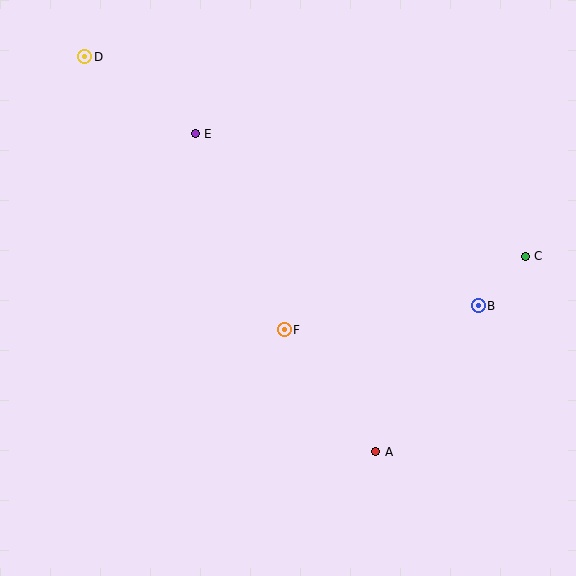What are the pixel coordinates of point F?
Point F is at (284, 330).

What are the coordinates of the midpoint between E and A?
The midpoint between E and A is at (285, 293).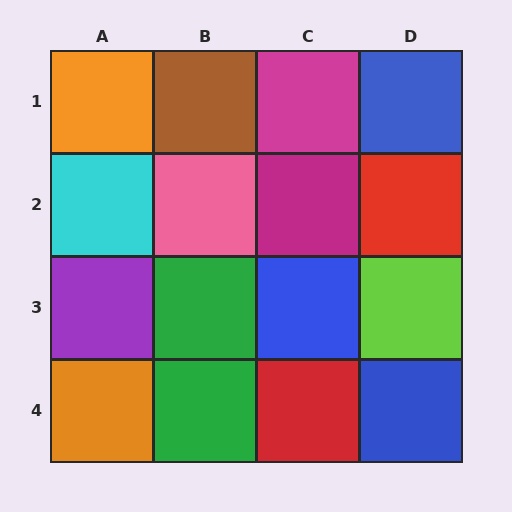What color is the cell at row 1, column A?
Orange.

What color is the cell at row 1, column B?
Brown.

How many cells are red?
2 cells are red.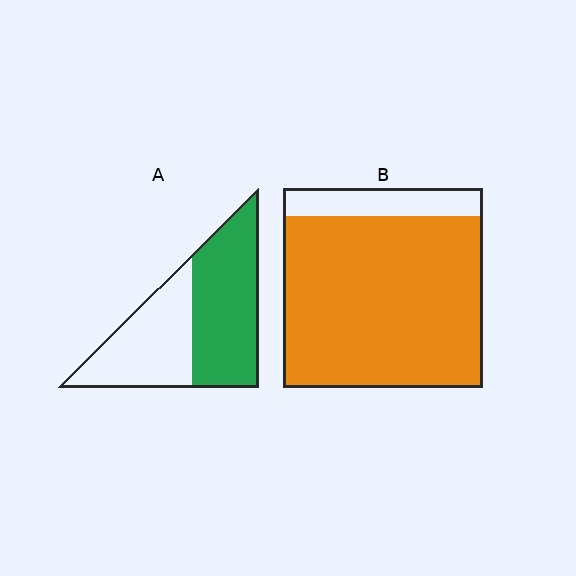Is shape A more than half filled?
Yes.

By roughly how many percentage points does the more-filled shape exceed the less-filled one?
By roughly 30 percentage points (B over A).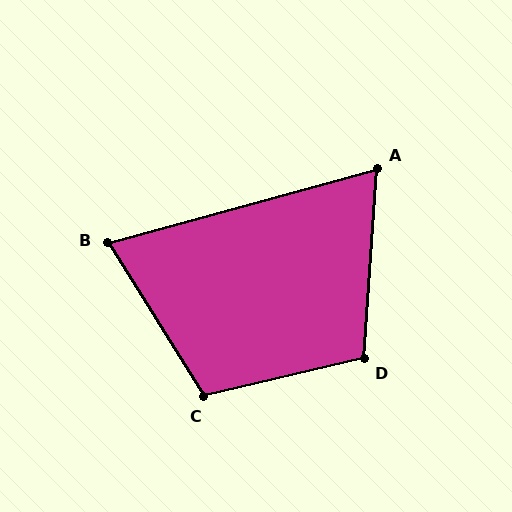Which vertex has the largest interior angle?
C, at approximately 109 degrees.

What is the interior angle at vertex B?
Approximately 73 degrees (acute).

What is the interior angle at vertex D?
Approximately 107 degrees (obtuse).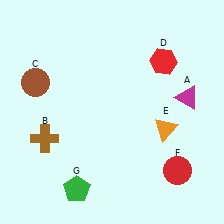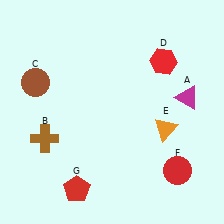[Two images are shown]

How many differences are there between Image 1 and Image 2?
There is 1 difference between the two images.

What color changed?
The pentagon (G) changed from green in Image 1 to red in Image 2.